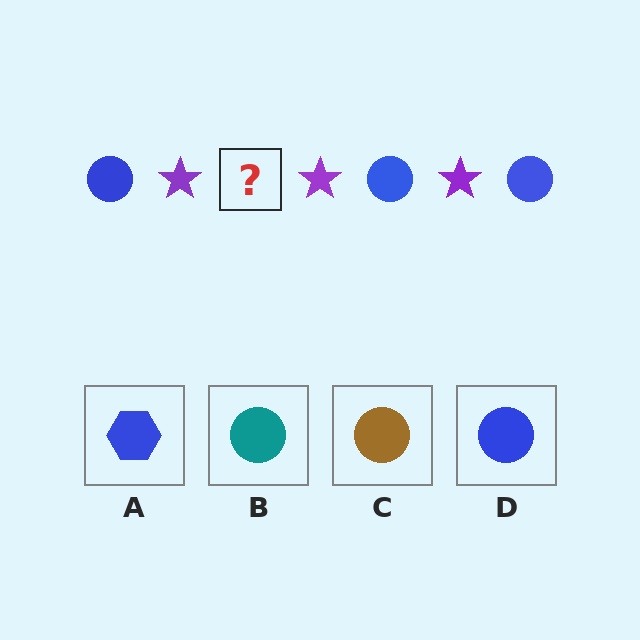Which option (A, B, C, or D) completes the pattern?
D.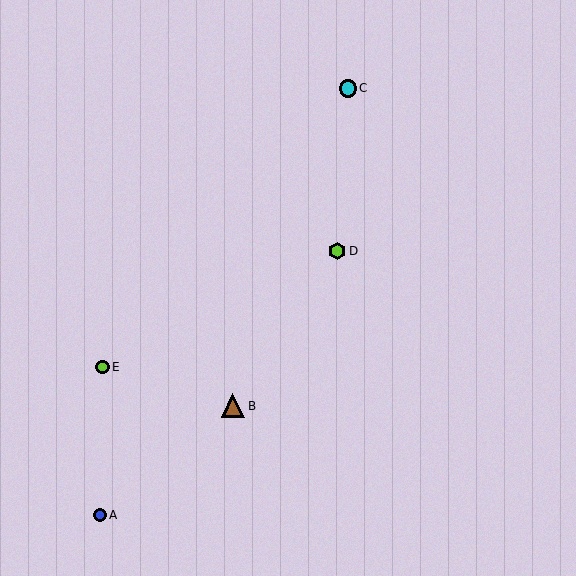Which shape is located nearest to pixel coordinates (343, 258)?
The lime hexagon (labeled D) at (337, 251) is nearest to that location.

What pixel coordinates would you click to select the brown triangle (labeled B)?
Click at (233, 406) to select the brown triangle B.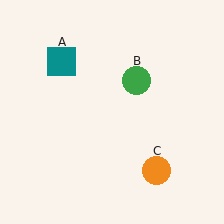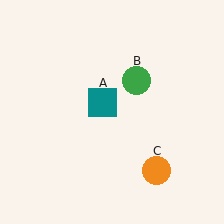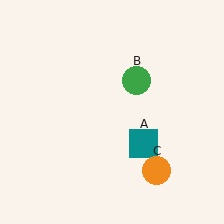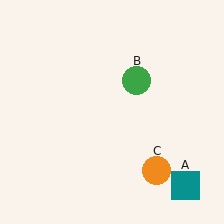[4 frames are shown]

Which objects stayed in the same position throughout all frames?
Green circle (object B) and orange circle (object C) remained stationary.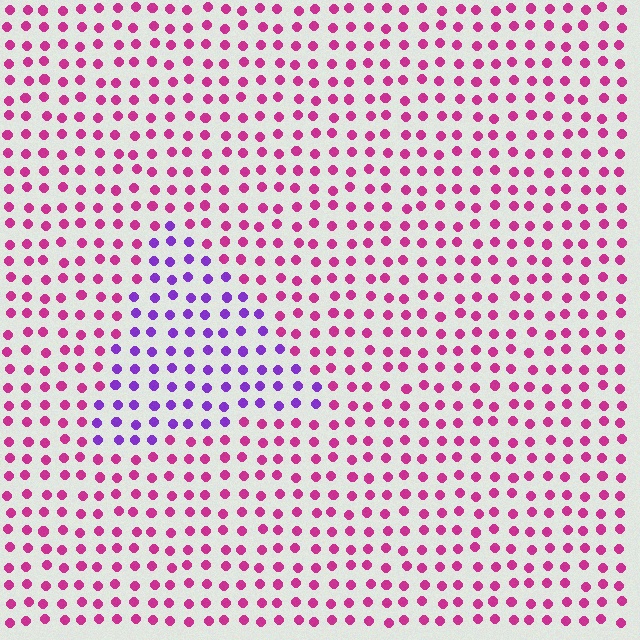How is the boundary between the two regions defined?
The boundary is defined purely by a slight shift in hue (about 50 degrees). Spacing, size, and orientation are identical on both sides.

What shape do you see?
I see a triangle.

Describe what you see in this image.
The image is filled with small magenta elements in a uniform arrangement. A triangle-shaped region is visible where the elements are tinted to a slightly different hue, forming a subtle color boundary.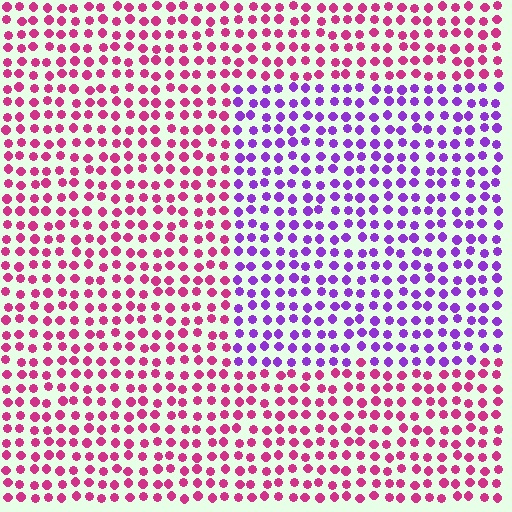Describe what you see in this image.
The image is filled with small magenta elements in a uniform arrangement. A rectangle-shaped region is visible where the elements are tinted to a slightly different hue, forming a subtle color boundary.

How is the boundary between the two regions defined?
The boundary is defined purely by a slight shift in hue (about 52 degrees). Spacing, size, and orientation are identical on both sides.